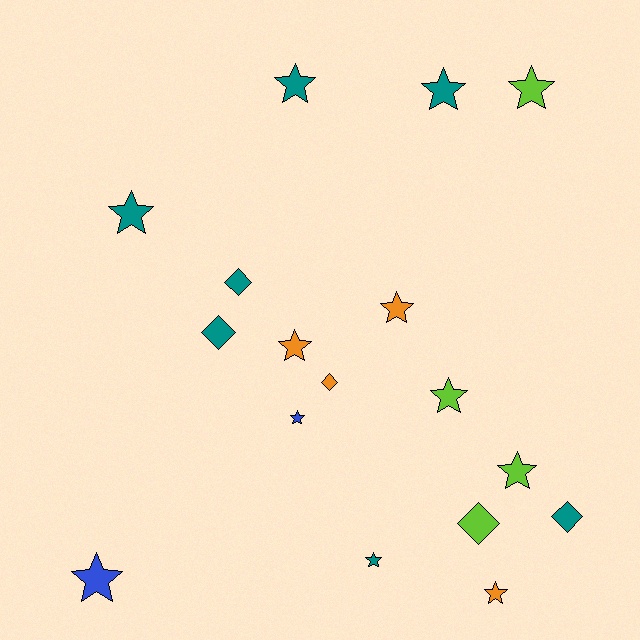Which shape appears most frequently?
Star, with 12 objects.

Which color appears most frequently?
Teal, with 7 objects.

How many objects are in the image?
There are 17 objects.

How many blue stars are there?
There are 2 blue stars.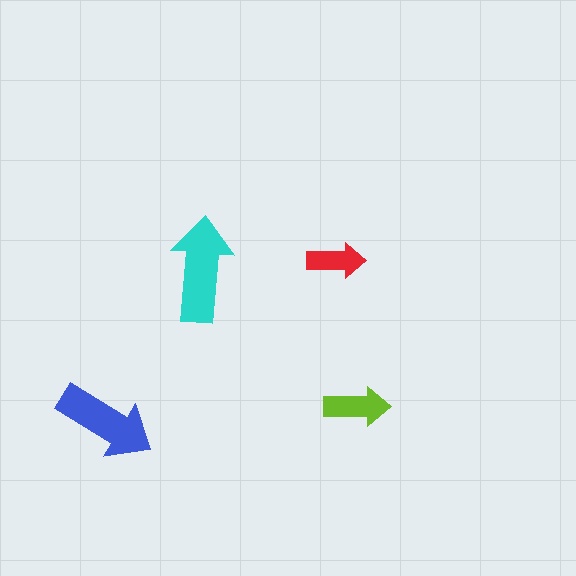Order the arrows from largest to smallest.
the cyan one, the blue one, the lime one, the red one.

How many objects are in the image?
There are 4 objects in the image.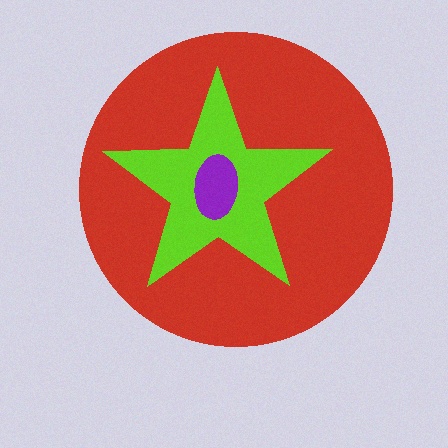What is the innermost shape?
The purple ellipse.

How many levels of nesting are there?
3.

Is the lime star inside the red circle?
Yes.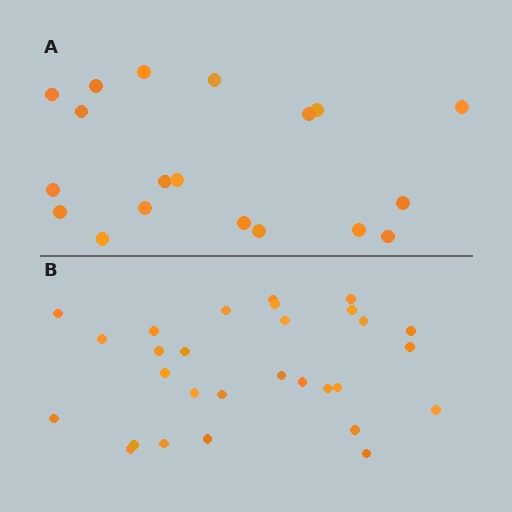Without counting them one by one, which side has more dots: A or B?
Region B (the bottom region) has more dots.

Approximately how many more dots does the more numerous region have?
Region B has roughly 10 or so more dots than region A.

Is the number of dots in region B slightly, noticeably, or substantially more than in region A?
Region B has substantially more. The ratio is roughly 1.5 to 1.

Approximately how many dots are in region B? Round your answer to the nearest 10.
About 30 dots. (The exact count is 29, which rounds to 30.)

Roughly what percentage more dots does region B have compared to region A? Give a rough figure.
About 55% more.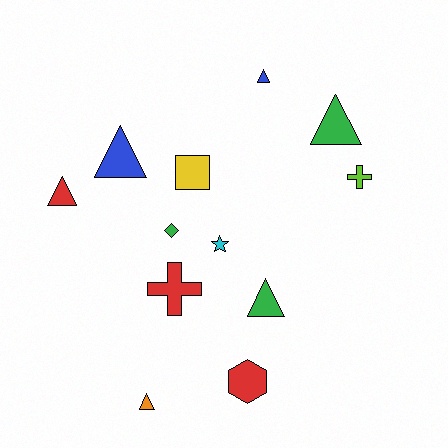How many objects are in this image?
There are 12 objects.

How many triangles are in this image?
There are 6 triangles.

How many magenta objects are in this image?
There are no magenta objects.